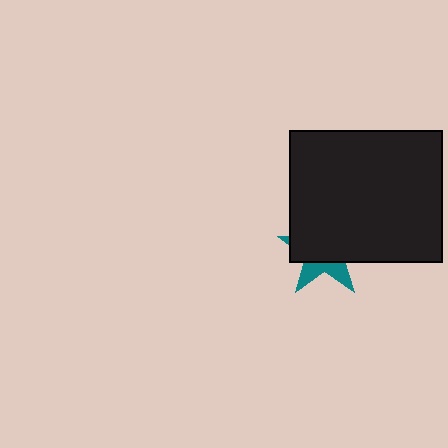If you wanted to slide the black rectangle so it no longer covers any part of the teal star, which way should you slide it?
Slide it up — that is the most direct way to separate the two shapes.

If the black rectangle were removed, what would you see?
You would see the complete teal star.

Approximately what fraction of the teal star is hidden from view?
Roughly 69% of the teal star is hidden behind the black rectangle.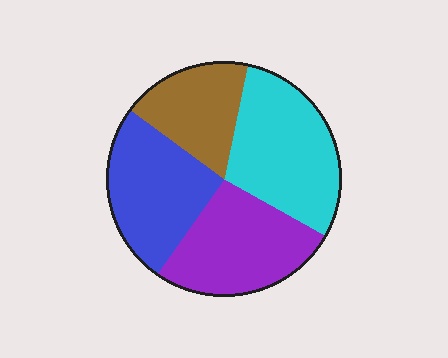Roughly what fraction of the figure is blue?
Blue takes up about one quarter (1/4) of the figure.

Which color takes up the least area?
Brown, at roughly 20%.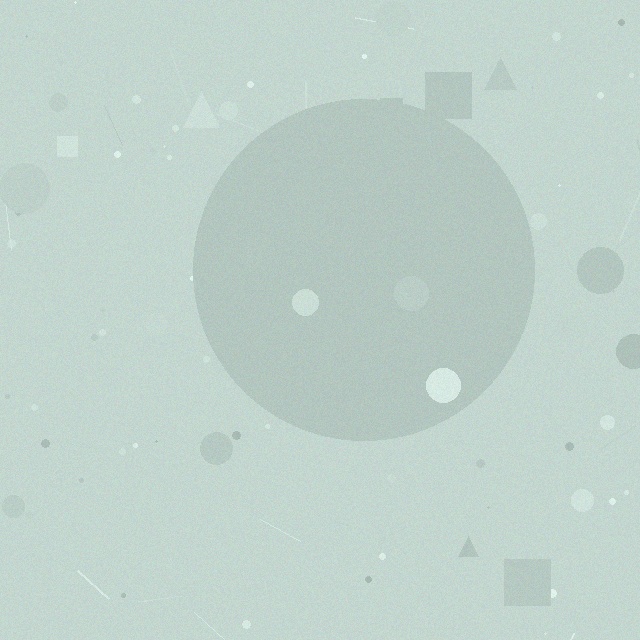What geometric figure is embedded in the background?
A circle is embedded in the background.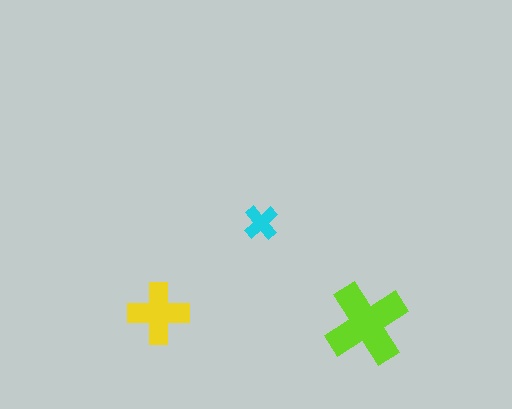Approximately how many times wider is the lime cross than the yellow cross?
About 1.5 times wider.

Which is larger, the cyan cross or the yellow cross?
The yellow one.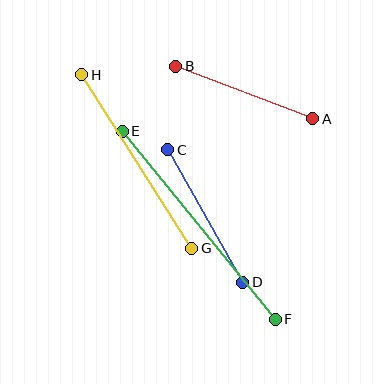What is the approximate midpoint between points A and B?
The midpoint is at approximately (244, 93) pixels.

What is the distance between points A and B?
The distance is approximately 146 pixels.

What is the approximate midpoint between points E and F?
The midpoint is at approximately (199, 225) pixels.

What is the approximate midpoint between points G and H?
The midpoint is at approximately (137, 162) pixels.